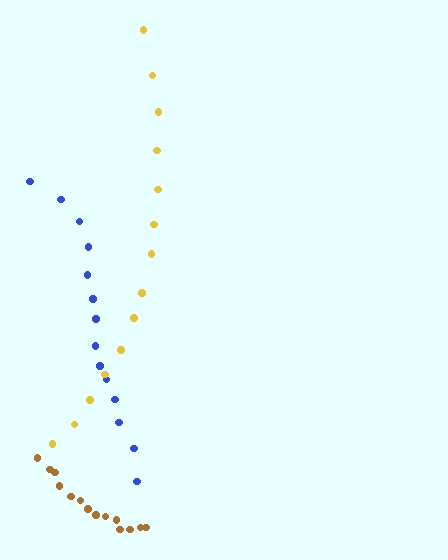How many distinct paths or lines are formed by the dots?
There are 3 distinct paths.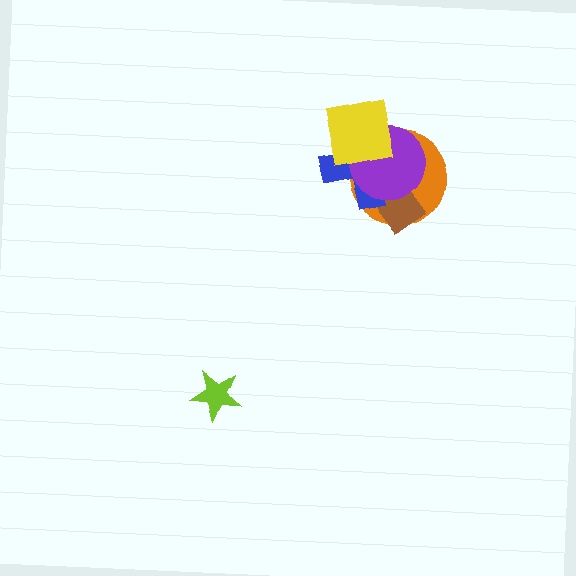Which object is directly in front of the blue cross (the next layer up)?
The purple circle is directly in front of the blue cross.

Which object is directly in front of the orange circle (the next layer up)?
The brown rectangle is directly in front of the orange circle.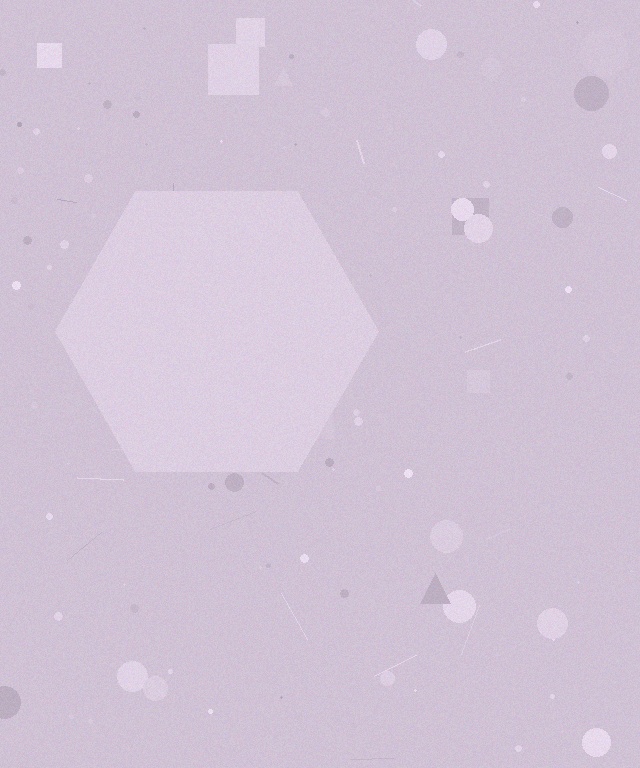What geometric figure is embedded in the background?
A hexagon is embedded in the background.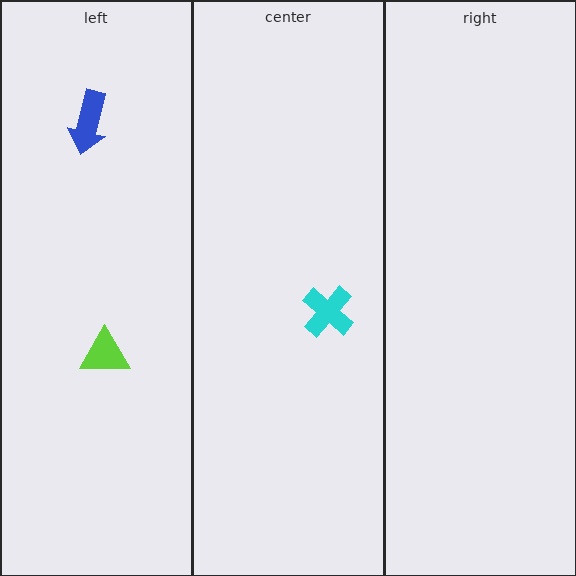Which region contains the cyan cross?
The center region.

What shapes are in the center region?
The cyan cross.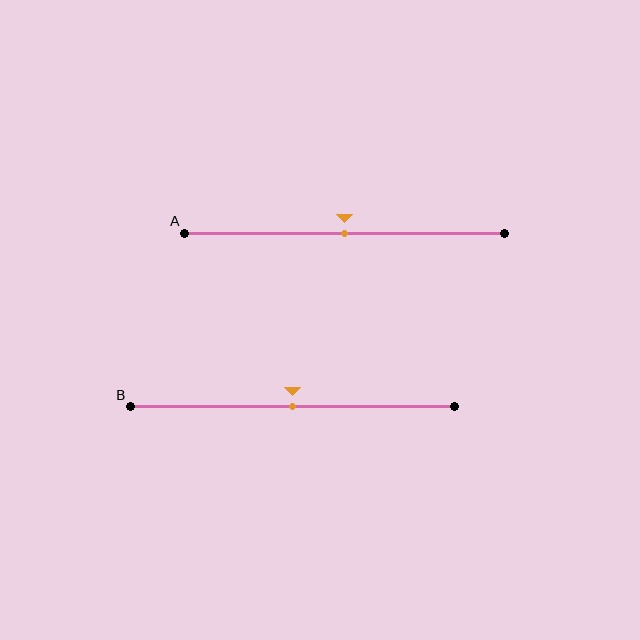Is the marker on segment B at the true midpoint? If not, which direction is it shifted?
Yes, the marker on segment B is at the true midpoint.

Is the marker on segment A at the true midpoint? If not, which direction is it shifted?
Yes, the marker on segment A is at the true midpoint.